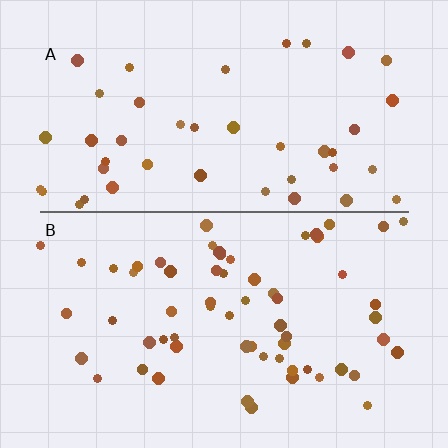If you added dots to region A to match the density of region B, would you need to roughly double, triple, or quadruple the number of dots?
Approximately double.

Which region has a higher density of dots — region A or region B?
B (the bottom).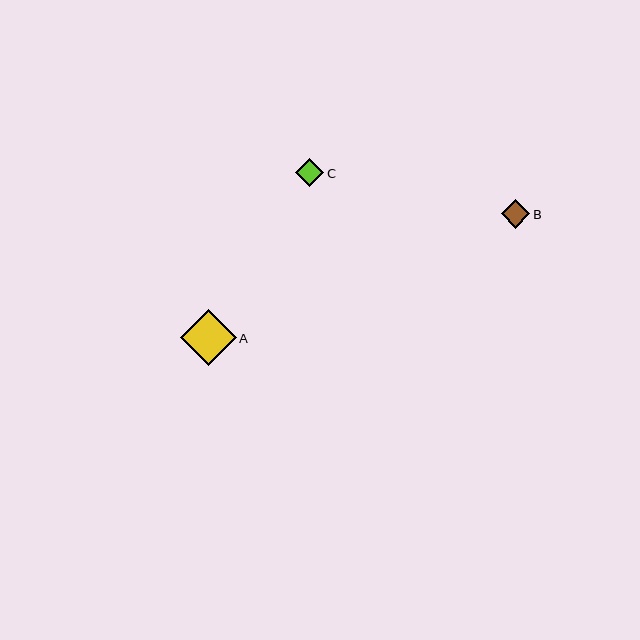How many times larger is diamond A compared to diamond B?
Diamond A is approximately 2.0 times the size of diamond B.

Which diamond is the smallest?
Diamond C is the smallest with a size of approximately 28 pixels.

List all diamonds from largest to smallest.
From largest to smallest: A, B, C.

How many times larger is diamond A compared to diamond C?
Diamond A is approximately 2.0 times the size of diamond C.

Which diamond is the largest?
Diamond A is the largest with a size of approximately 56 pixels.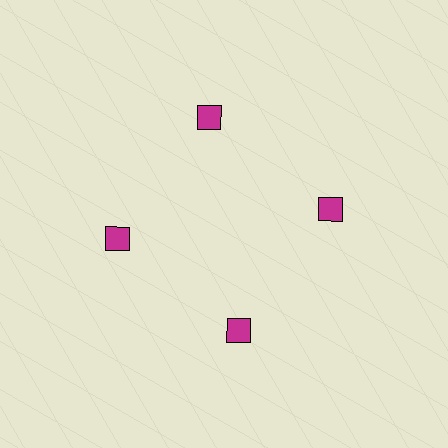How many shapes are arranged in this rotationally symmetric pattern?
There are 4 shapes, arranged in 4 groups of 1.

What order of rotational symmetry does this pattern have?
This pattern has 4-fold rotational symmetry.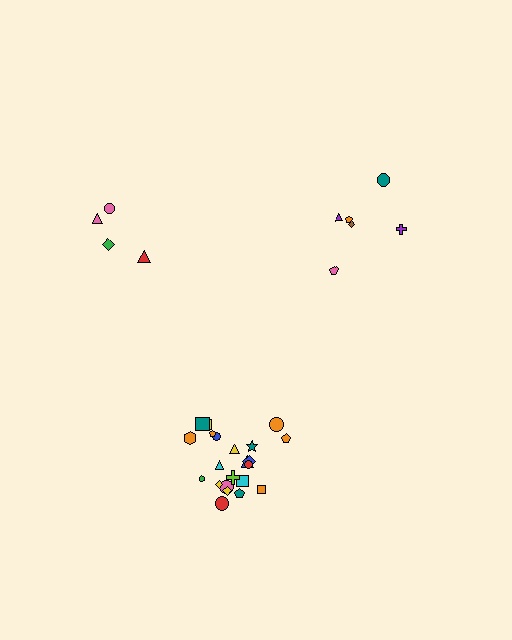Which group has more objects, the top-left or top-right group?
The top-right group.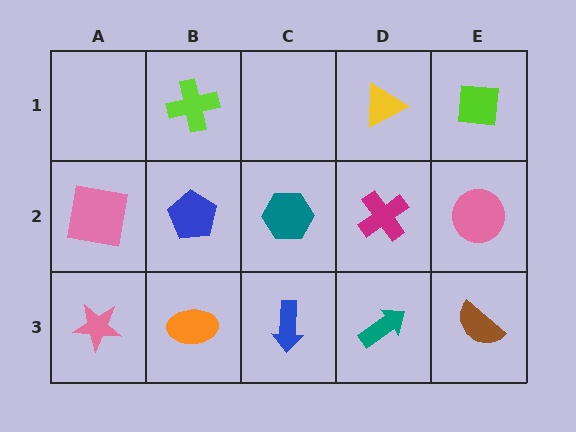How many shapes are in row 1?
3 shapes.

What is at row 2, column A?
A pink square.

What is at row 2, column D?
A magenta cross.